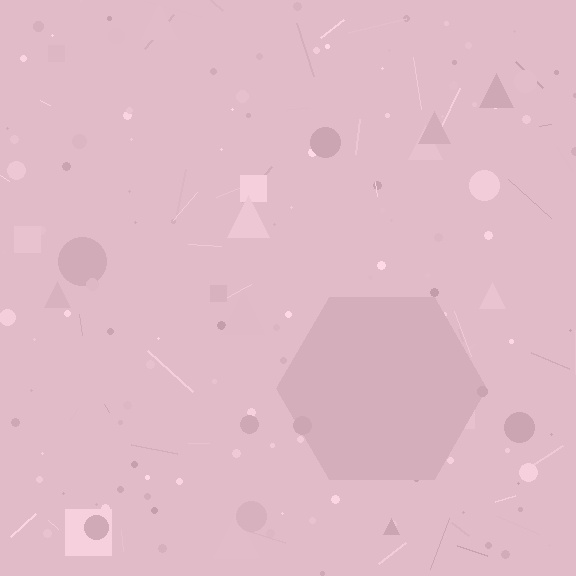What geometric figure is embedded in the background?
A hexagon is embedded in the background.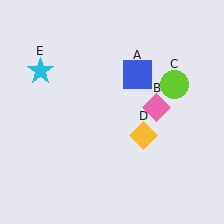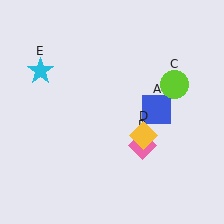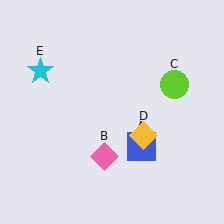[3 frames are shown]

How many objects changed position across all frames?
2 objects changed position: blue square (object A), pink diamond (object B).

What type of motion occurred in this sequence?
The blue square (object A), pink diamond (object B) rotated clockwise around the center of the scene.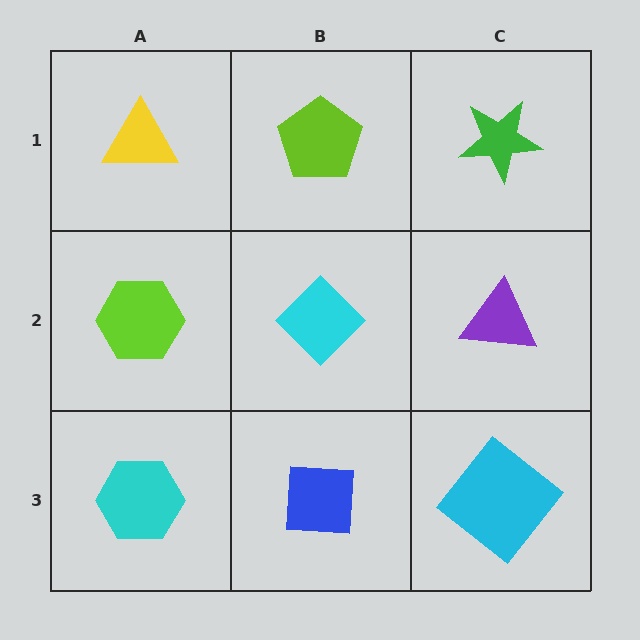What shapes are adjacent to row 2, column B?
A lime pentagon (row 1, column B), a blue square (row 3, column B), a lime hexagon (row 2, column A), a purple triangle (row 2, column C).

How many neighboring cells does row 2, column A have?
3.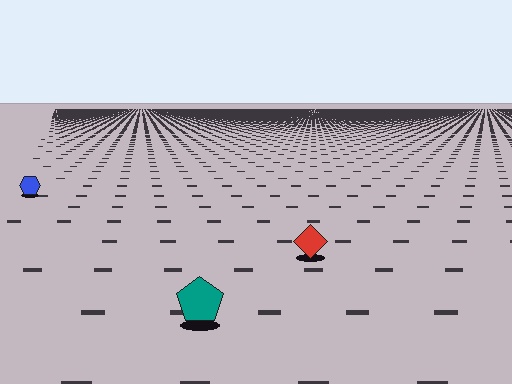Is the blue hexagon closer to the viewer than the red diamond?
No. The red diamond is closer — you can tell from the texture gradient: the ground texture is coarser near it.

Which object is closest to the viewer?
The teal pentagon is closest. The texture marks near it are larger and more spread out.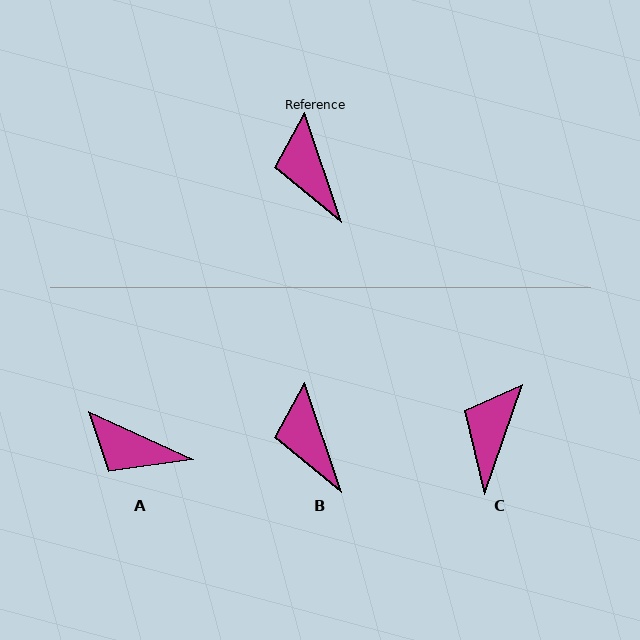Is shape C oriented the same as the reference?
No, it is off by about 38 degrees.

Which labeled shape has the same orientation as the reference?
B.